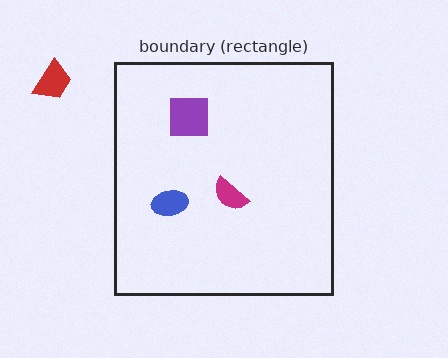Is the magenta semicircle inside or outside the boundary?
Inside.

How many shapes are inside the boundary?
3 inside, 1 outside.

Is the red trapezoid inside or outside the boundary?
Outside.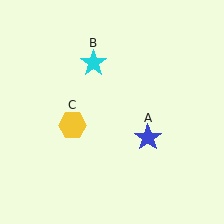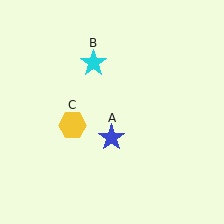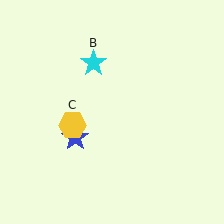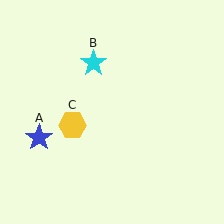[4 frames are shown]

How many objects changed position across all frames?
1 object changed position: blue star (object A).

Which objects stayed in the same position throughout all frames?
Cyan star (object B) and yellow hexagon (object C) remained stationary.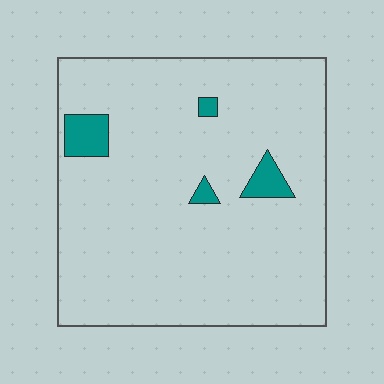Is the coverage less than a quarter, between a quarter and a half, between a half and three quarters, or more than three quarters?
Less than a quarter.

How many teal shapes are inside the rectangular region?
4.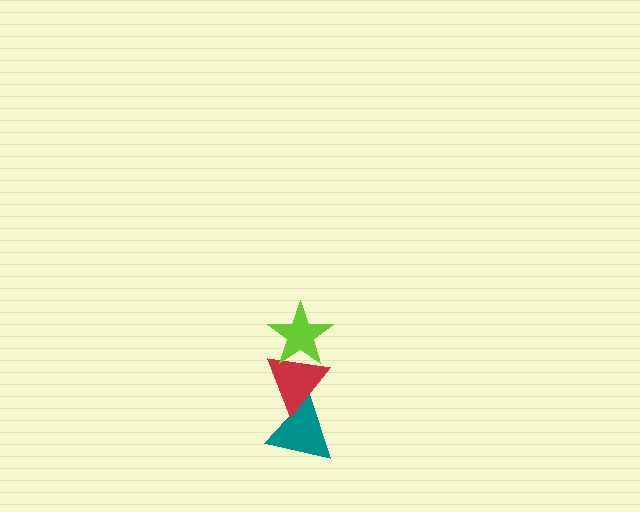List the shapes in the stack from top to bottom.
From top to bottom: the lime star, the red triangle, the teal triangle.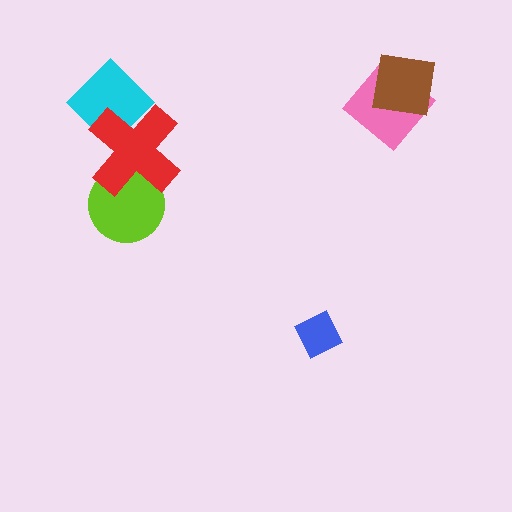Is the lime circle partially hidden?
Yes, it is partially covered by another shape.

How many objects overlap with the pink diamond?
1 object overlaps with the pink diamond.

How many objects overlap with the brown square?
1 object overlaps with the brown square.